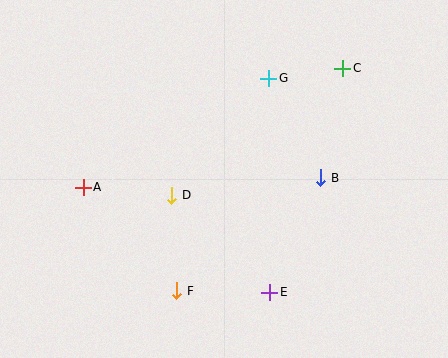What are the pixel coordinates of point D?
Point D is at (172, 195).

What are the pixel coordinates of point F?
Point F is at (177, 291).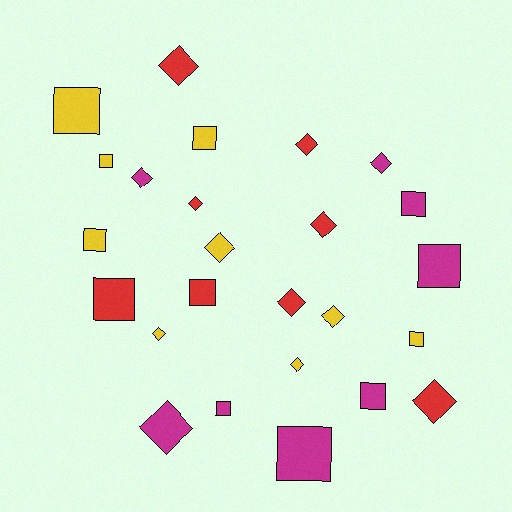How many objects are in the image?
There are 25 objects.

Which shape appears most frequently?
Diamond, with 13 objects.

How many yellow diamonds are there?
There are 4 yellow diamonds.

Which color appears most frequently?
Yellow, with 9 objects.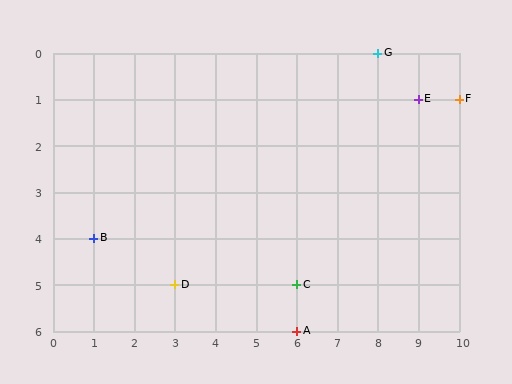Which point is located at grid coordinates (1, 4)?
Point B is at (1, 4).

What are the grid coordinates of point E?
Point E is at grid coordinates (9, 1).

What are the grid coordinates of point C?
Point C is at grid coordinates (6, 5).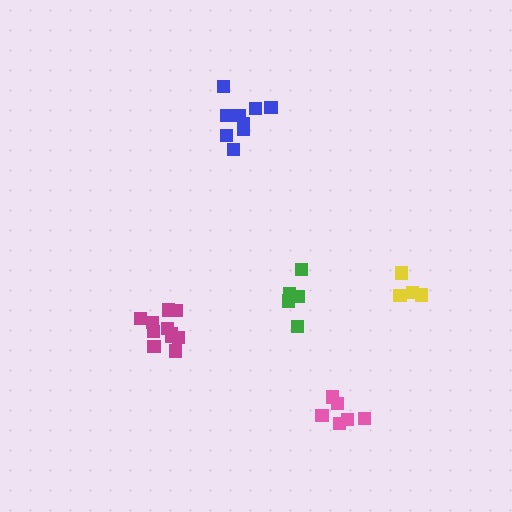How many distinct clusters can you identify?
There are 5 distinct clusters.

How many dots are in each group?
Group 1: 5 dots, Group 2: 11 dots, Group 3: 9 dots, Group 4: 6 dots, Group 5: 5 dots (36 total).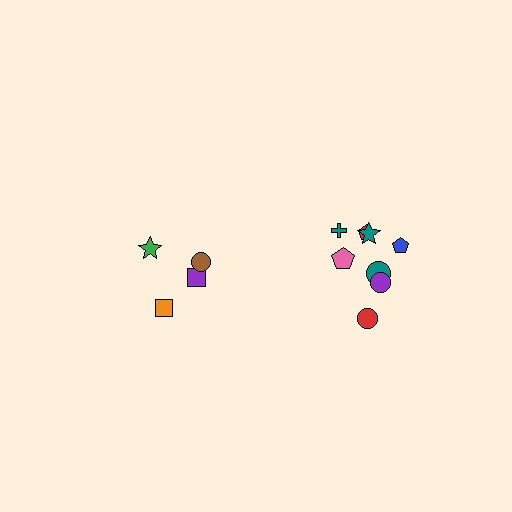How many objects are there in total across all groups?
There are 12 objects.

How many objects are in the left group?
There are 4 objects.